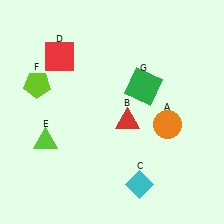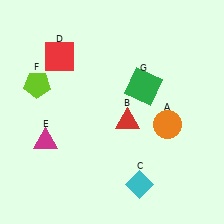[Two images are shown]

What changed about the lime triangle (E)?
In Image 1, E is lime. In Image 2, it changed to magenta.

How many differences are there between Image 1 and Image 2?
There is 1 difference between the two images.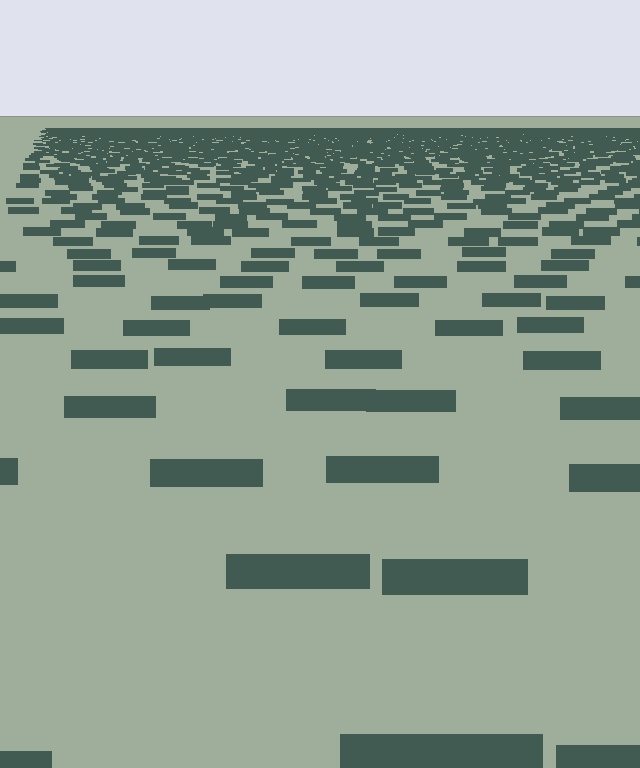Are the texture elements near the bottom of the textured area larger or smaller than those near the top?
Larger. Near the bottom, elements are closer to the viewer and appear at a bigger on-screen size.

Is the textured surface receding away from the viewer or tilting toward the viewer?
The surface is receding away from the viewer. Texture elements get smaller and denser toward the top.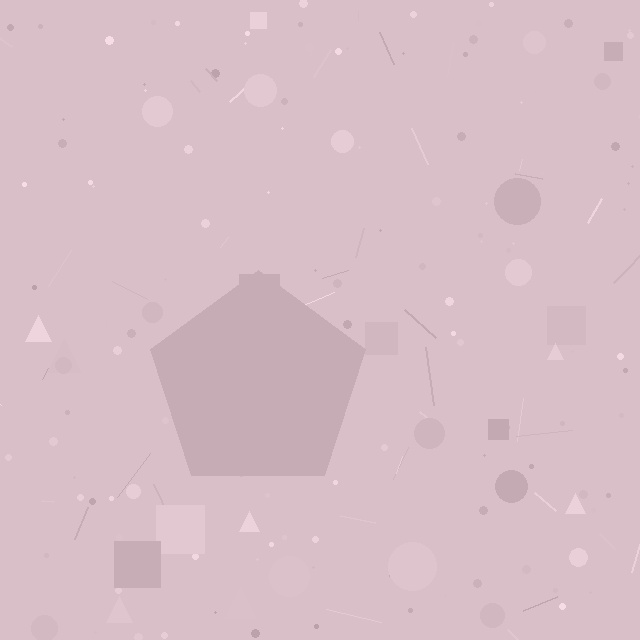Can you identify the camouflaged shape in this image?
The camouflaged shape is a pentagon.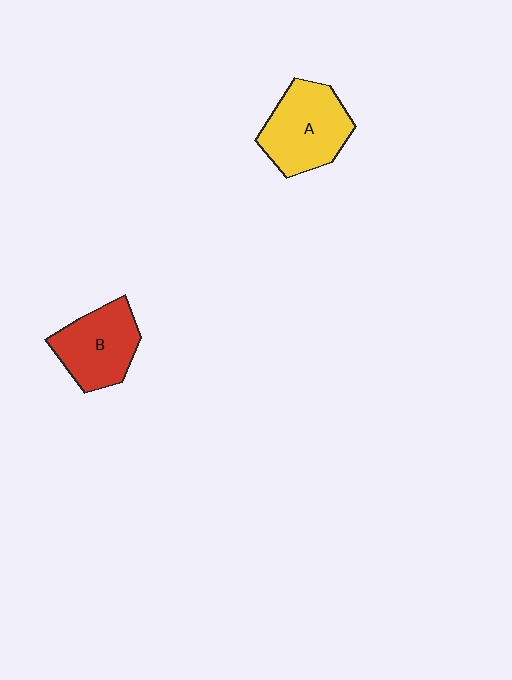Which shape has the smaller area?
Shape B (red).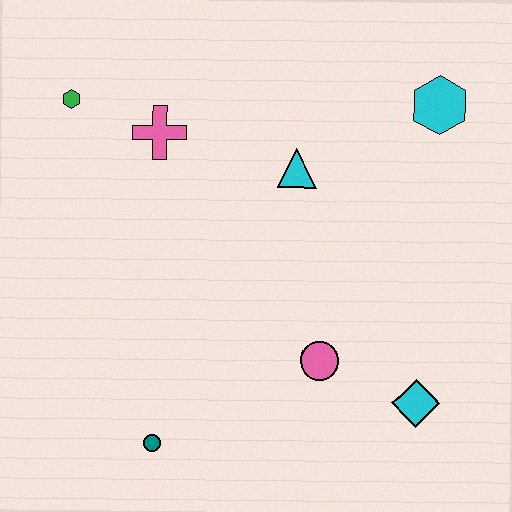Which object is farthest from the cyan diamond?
The green hexagon is farthest from the cyan diamond.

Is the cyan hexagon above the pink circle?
Yes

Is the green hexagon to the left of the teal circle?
Yes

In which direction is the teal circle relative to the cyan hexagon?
The teal circle is below the cyan hexagon.